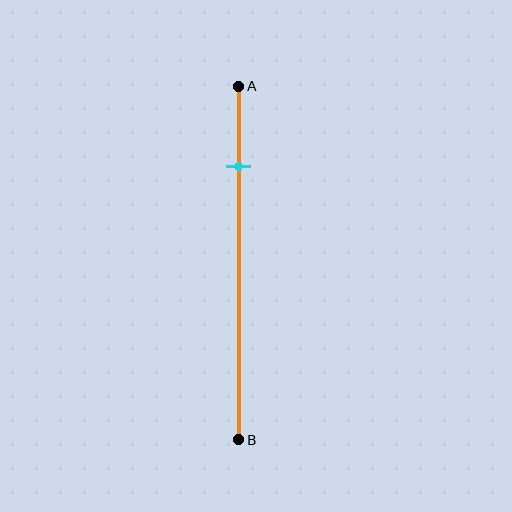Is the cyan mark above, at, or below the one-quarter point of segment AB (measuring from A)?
The cyan mark is approximately at the one-quarter point of segment AB.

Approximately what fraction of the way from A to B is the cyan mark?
The cyan mark is approximately 25% of the way from A to B.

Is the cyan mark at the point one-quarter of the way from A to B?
Yes, the mark is approximately at the one-quarter point.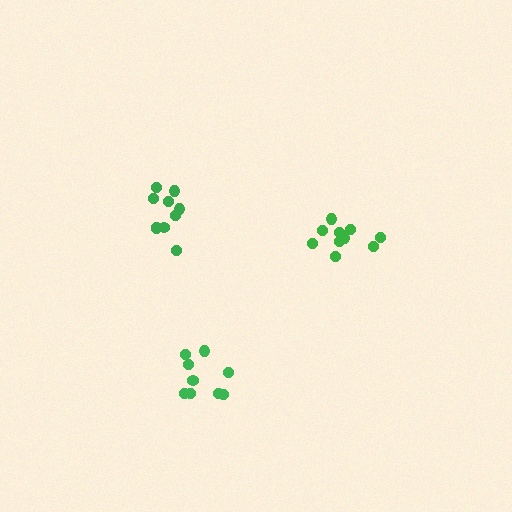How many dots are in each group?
Group 1: 10 dots, Group 2: 9 dots, Group 3: 10 dots (29 total).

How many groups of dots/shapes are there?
There are 3 groups.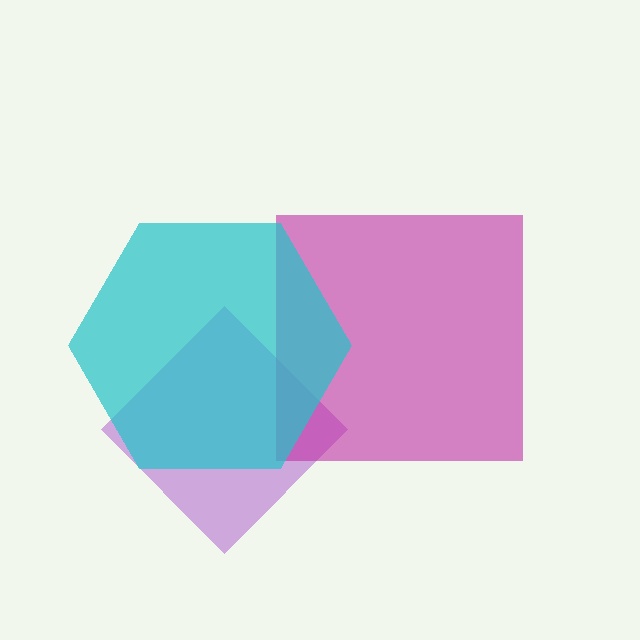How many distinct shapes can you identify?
There are 3 distinct shapes: a purple diamond, a magenta square, a cyan hexagon.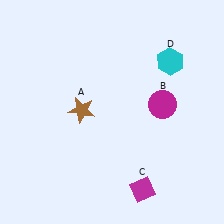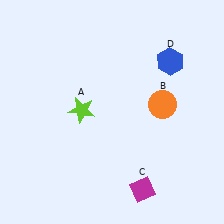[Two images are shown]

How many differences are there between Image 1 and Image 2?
There are 3 differences between the two images.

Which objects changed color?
A changed from brown to lime. B changed from magenta to orange. D changed from cyan to blue.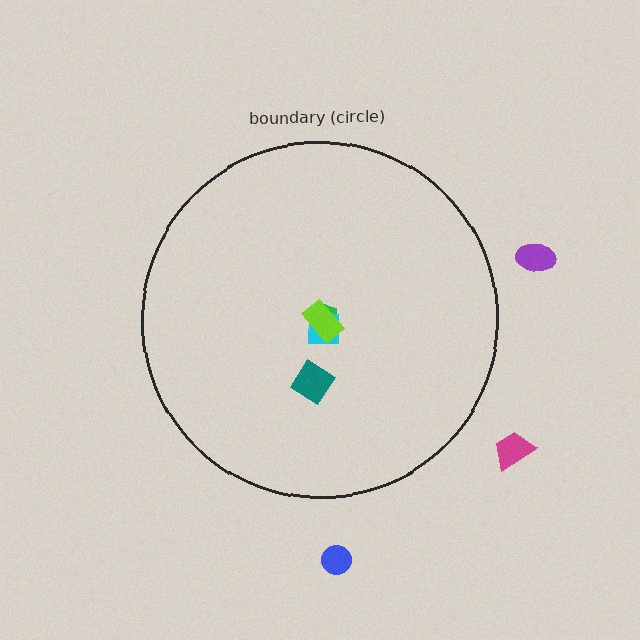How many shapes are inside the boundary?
4 inside, 3 outside.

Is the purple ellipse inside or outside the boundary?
Outside.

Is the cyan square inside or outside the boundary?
Inside.